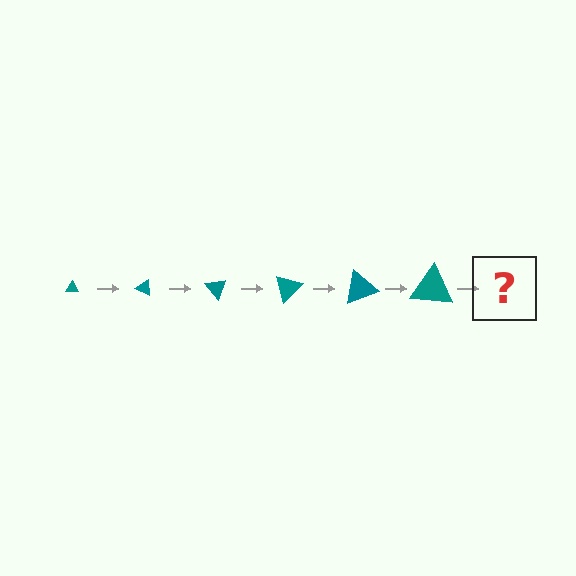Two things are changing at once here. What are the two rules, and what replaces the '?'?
The two rules are that the triangle grows larger each step and it rotates 25 degrees each step. The '?' should be a triangle, larger than the previous one and rotated 150 degrees from the start.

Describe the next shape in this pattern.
It should be a triangle, larger than the previous one and rotated 150 degrees from the start.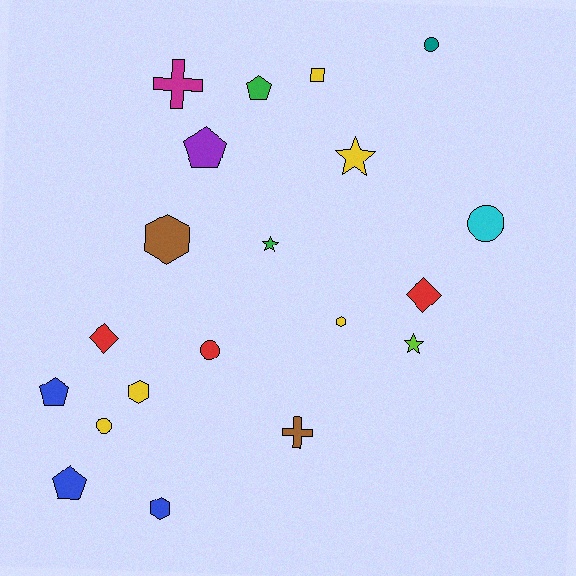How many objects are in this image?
There are 20 objects.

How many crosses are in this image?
There are 2 crosses.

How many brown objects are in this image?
There are 2 brown objects.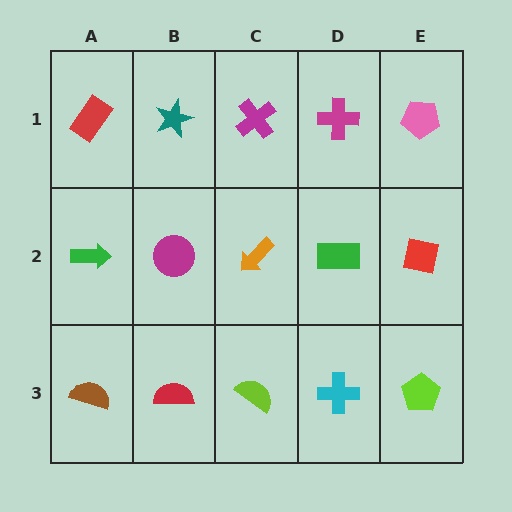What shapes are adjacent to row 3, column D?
A green rectangle (row 2, column D), a lime semicircle (row 3, column C), a lime pentagon (row 3, column E).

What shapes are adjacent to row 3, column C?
An orange arrow (row 2, column C), a red semicircle (row 3, column B), a cyan cross (row 3, column D).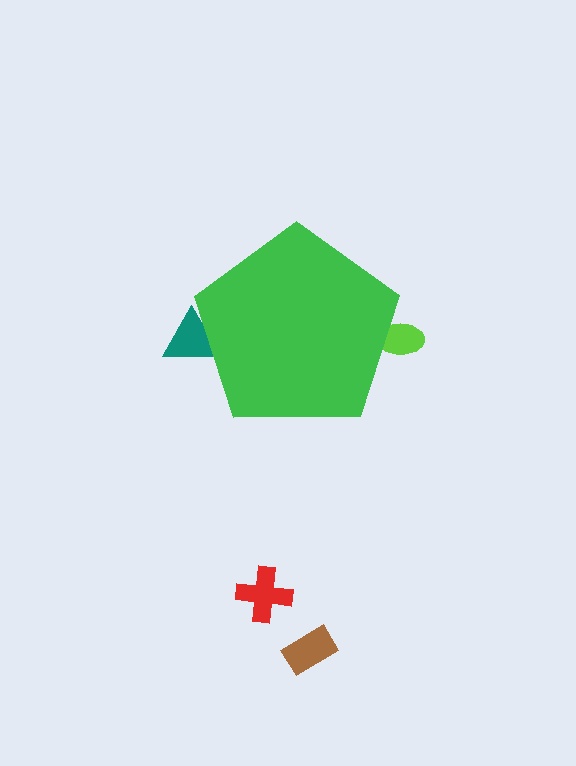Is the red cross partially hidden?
No, the red cross is fully visible.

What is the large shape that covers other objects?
A green pentagon.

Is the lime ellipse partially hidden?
Yes, the lime ellipse is partially hidden behind the green pentagon.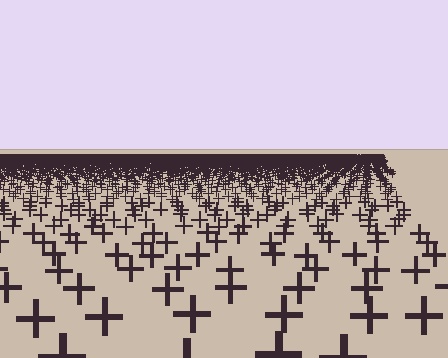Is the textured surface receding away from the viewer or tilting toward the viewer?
The surface is receding away from the viewer. Texture elements get smaller and denser toward the top.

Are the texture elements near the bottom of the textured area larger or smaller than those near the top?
Larger. Near the bottom, elements are closer to the viewer and appear at a bigger on-screen size.